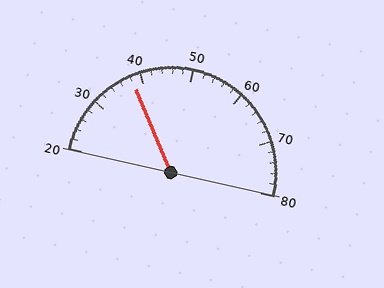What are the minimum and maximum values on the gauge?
The gauge ranges from 20 to 80.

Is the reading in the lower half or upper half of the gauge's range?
The reading is in the lower half of the range (20 to 80).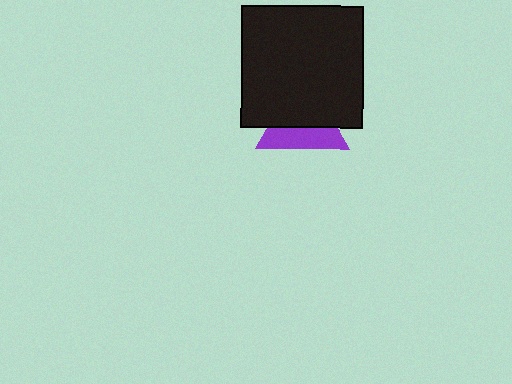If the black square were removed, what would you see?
You would see the complete purple triangle.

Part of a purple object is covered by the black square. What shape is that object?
It is a triangle.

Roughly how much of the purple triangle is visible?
About half of it is visible (roughly 46%).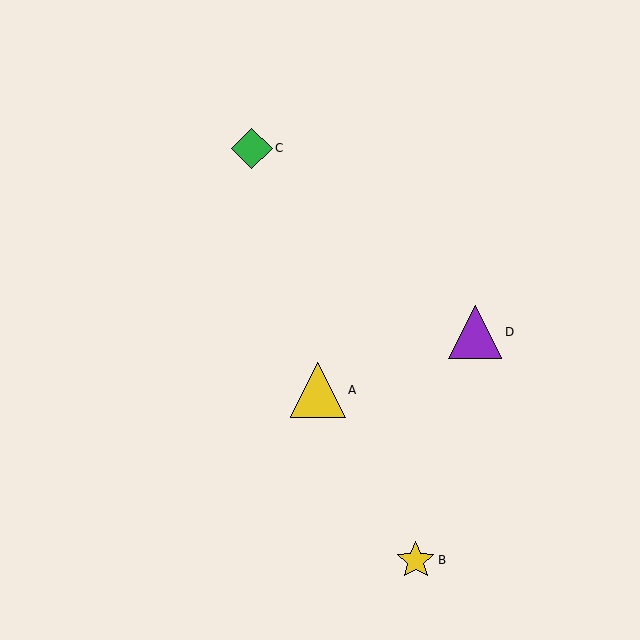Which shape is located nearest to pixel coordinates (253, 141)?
The green diamond (labeled C) at (252, 148) is nearest to that location.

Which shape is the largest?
The yellow triangle (labeled A) is the largest.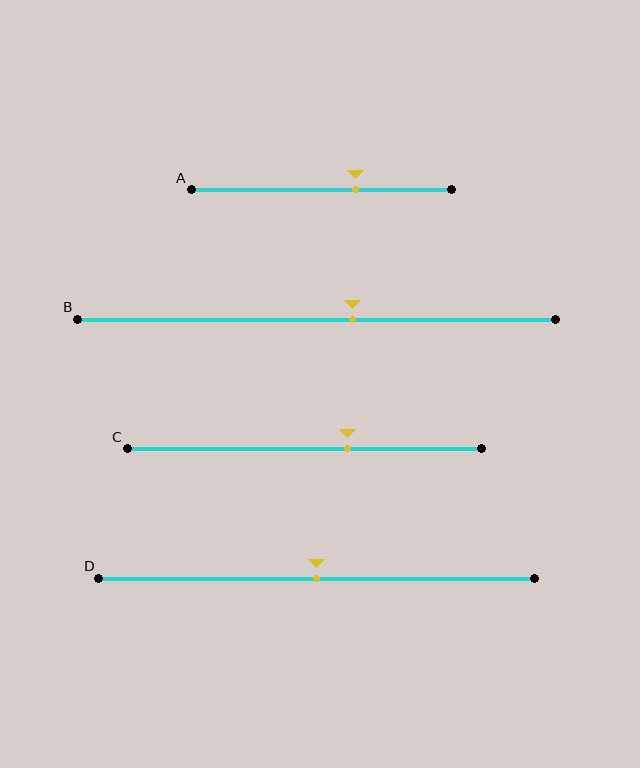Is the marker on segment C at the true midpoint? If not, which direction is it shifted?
No, the marker on segment C is shifted to the right by about 12% of the segment length.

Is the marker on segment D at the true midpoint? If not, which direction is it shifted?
Yes, the marker on segment D is at the true midpoint.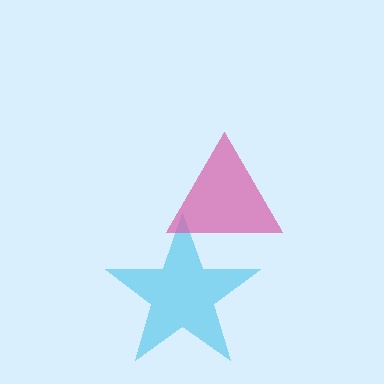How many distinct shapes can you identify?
There are 2 distinct shapes: a cyan star, a pink triangle.